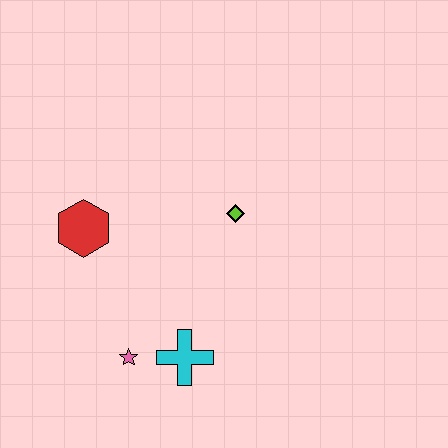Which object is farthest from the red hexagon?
The cyan cross is farthest from the red hexagon.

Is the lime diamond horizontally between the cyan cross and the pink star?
No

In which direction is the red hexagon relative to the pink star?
The red hexagon is above the pink star.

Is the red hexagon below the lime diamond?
Yes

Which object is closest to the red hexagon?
The pink star is closest to the red hexagon.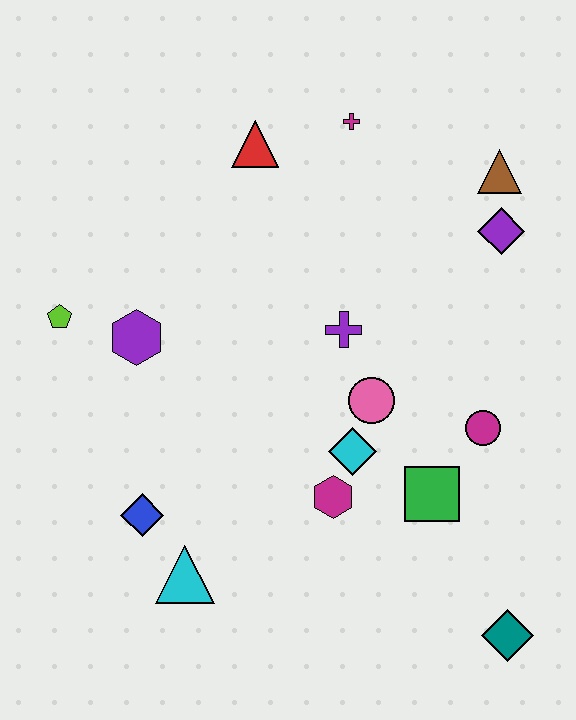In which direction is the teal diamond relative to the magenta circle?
The teal diamond is below the magenta circle.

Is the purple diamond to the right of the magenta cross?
Yes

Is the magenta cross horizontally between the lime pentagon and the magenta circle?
Yes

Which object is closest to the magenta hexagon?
The cyan diamond is closest to the magenta hexagon.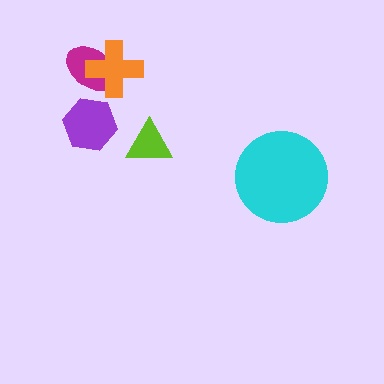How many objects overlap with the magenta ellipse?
1 object overlaps with the magenta ellipse.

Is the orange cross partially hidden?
No, no other shape covers it.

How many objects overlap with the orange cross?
1 object overlaps with the orange cross.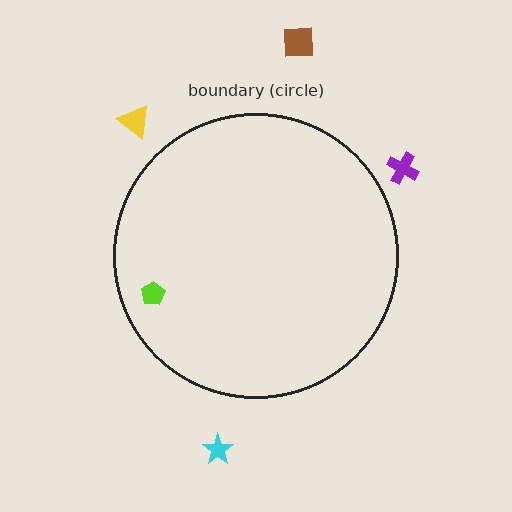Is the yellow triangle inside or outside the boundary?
Outside.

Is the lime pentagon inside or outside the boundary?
Inside.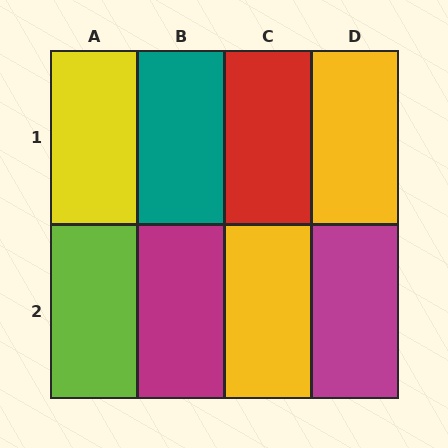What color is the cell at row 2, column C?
Yellow.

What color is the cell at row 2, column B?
Magenta.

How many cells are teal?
1 cell is teal.